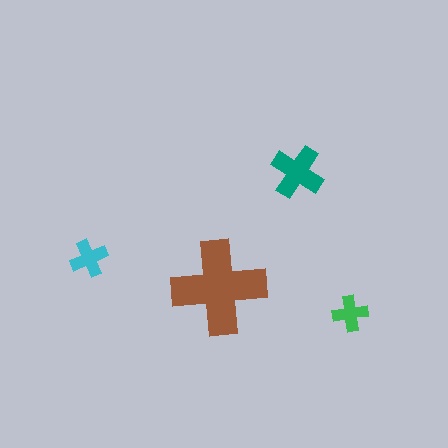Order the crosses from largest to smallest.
the brown one, the teal one, the cyan one, the green one.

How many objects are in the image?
There are 4 objects in the image.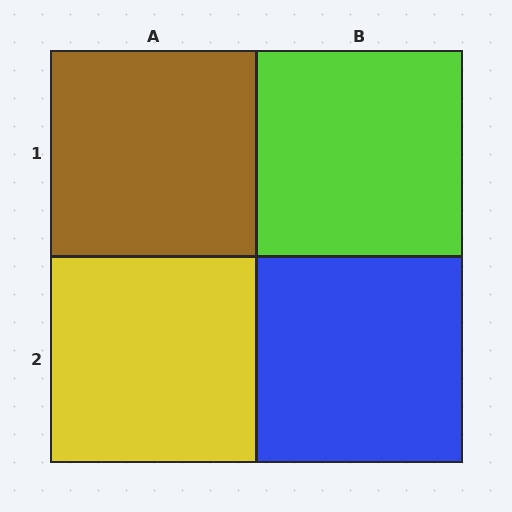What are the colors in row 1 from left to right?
Brown, lime.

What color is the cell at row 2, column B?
Blue.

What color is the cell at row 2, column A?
Yellow.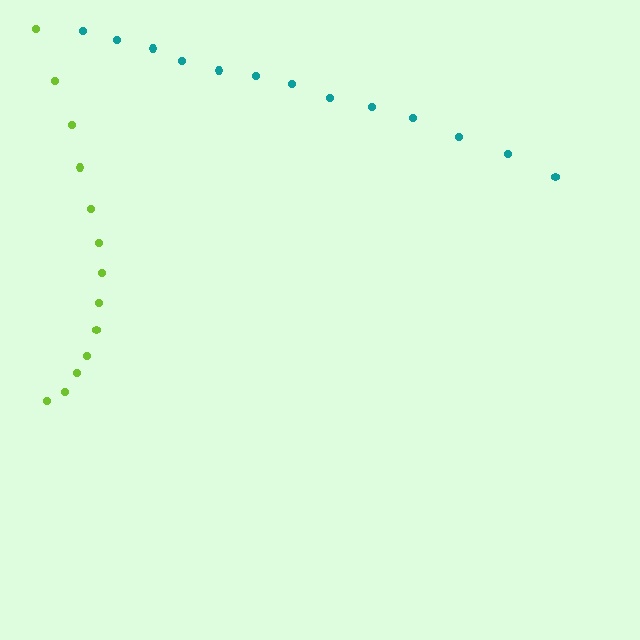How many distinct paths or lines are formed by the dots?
There are 2 distinct paths.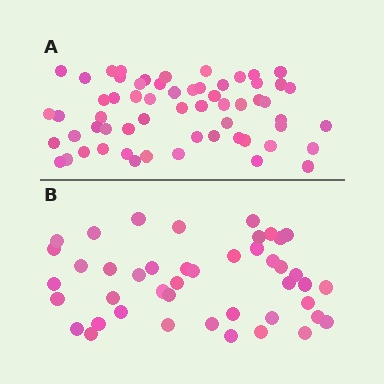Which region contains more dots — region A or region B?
Region A (the top region) has more dots.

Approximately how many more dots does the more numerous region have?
Region A has approximately 15 more dots than region B.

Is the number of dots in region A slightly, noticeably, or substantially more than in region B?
Region A has noticeably more, but not dramatically so. The ratio is roughly 1.4 to 1.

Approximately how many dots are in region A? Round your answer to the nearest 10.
About 60 dots.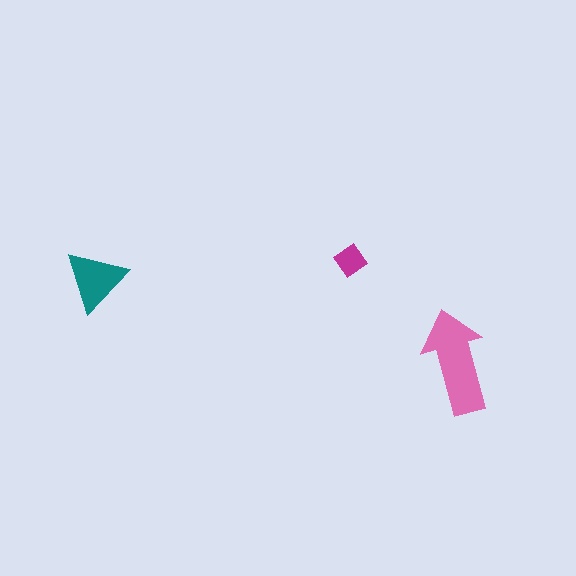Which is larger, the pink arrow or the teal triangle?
The pink arrow.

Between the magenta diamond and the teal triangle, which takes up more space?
The teal triangle.